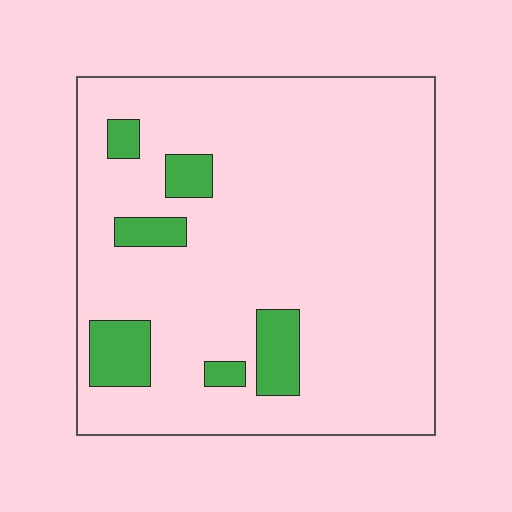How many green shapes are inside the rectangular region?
6.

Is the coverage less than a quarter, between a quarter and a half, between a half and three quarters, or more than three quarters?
Less than a quarter.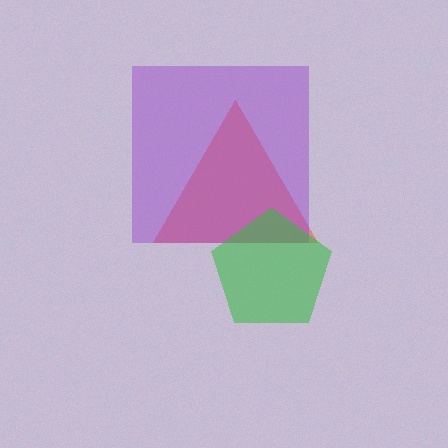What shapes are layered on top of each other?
The layered shapes are: a red triangle, a purple square, a green pentagon.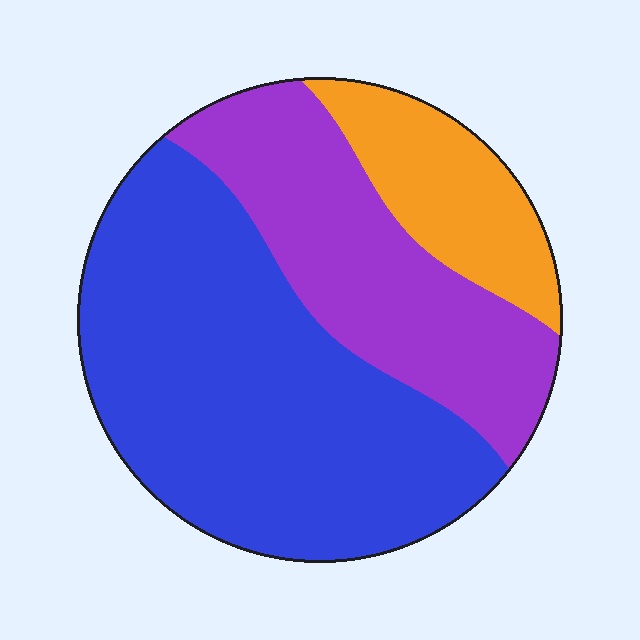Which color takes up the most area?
Blue, at roughly 55%.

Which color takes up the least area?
Orange, at roughly 15%.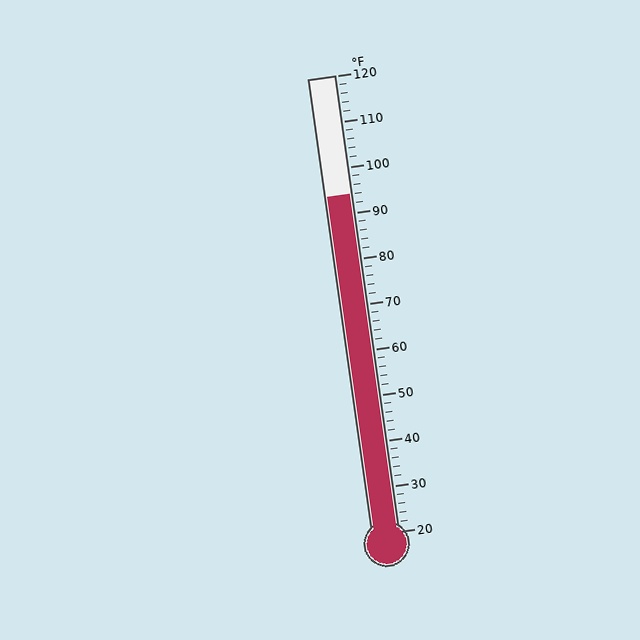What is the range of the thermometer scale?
The thermometer scale ranges from 20°F to 120°F.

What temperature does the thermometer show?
The thermometer shows approximately 94°F.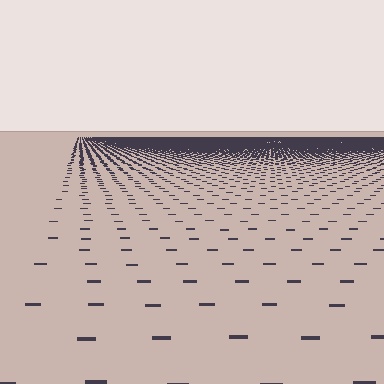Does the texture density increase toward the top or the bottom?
Density increases toward the top.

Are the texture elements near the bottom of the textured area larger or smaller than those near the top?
Larger. Near the bottom, elements are closer to the viewer and appear at a bigger on-screen size.